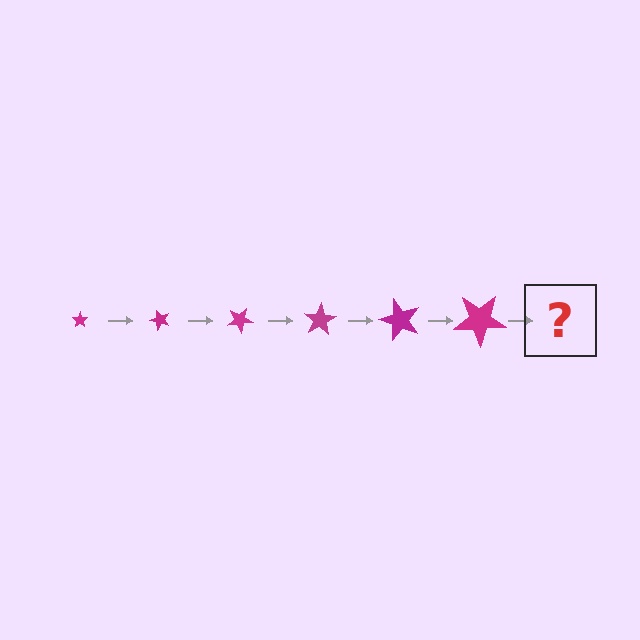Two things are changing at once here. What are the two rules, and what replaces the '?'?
The two rules are that the star grows larger each step and it rotates 50 degrees each step. The '?' should be a star, larger than the previous one and rotated 300 degrees from the start.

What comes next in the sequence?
The next element should be a star, larger than the previous one and rotated 300 degrees from the start.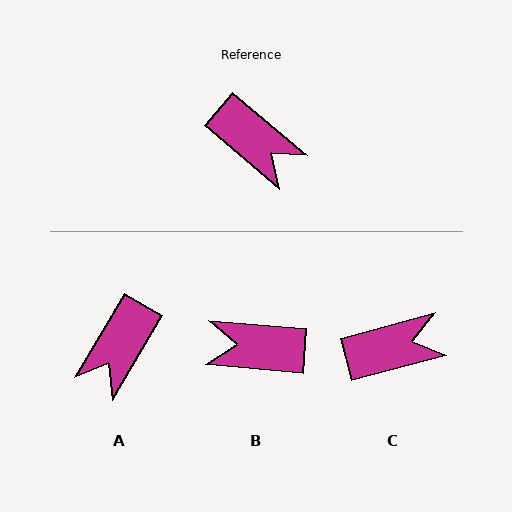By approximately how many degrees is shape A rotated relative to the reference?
Approximately 80 degrees clockwise.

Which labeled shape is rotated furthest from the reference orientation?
B, about 145 degrees away.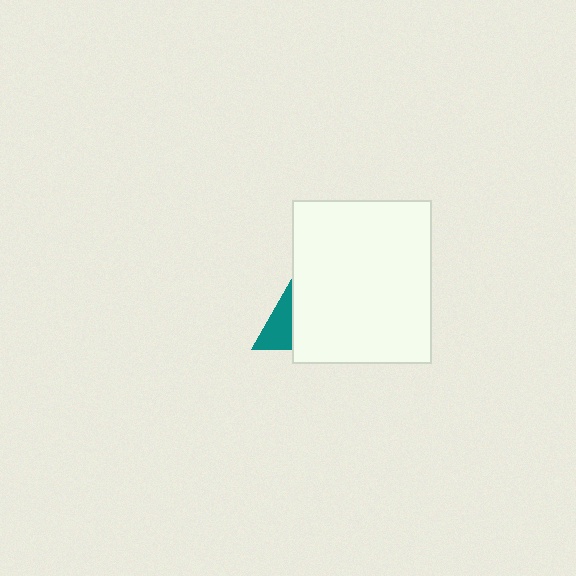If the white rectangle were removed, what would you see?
You would see the complete teal triangle.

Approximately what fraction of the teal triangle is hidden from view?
Roughly 59% of the teal triangle is hidden behind the white rectangle.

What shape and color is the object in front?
The object in front is a white rectangle.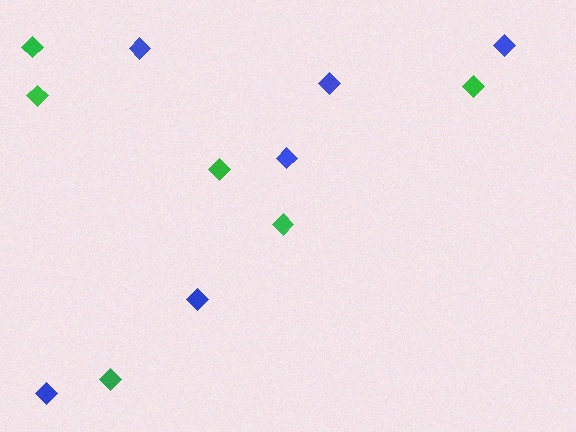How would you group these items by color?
There are 2 groups: one group of blue diamonds (6) and one group of green diamonds (6).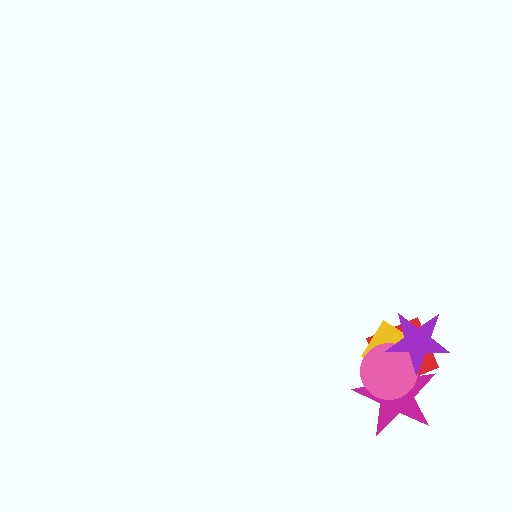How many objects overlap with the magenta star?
4 objects overlap with the magenta star.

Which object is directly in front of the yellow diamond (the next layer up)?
The magenta star is directly in front of the yellow diamond.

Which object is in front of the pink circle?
The purple star is in front of the pink circle.